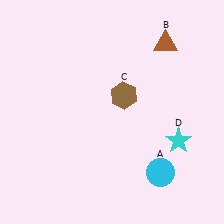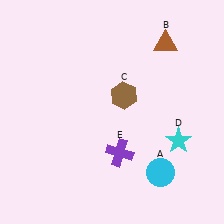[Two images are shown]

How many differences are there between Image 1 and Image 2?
There is 1 difference between the two images.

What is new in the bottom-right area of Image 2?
A purple cross (E) was added in the bottom-right area of Image 2.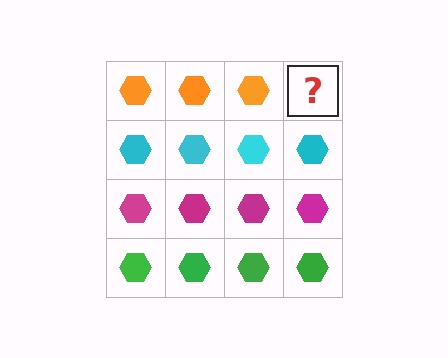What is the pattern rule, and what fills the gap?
The rule is that each row has a consistent color. The gap should be filled with an orange hexagon.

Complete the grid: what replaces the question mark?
The question mark should be replaced with an orange hexagon.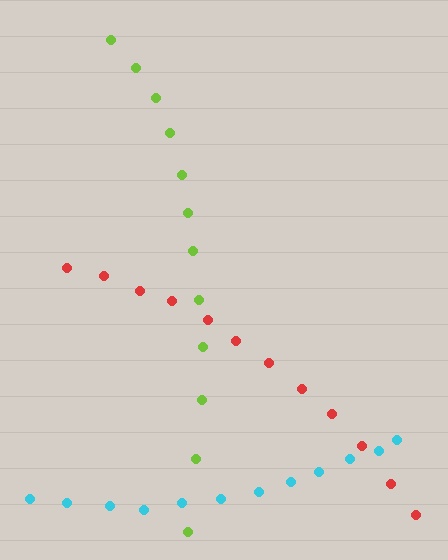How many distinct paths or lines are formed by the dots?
There are 3 distinct paths.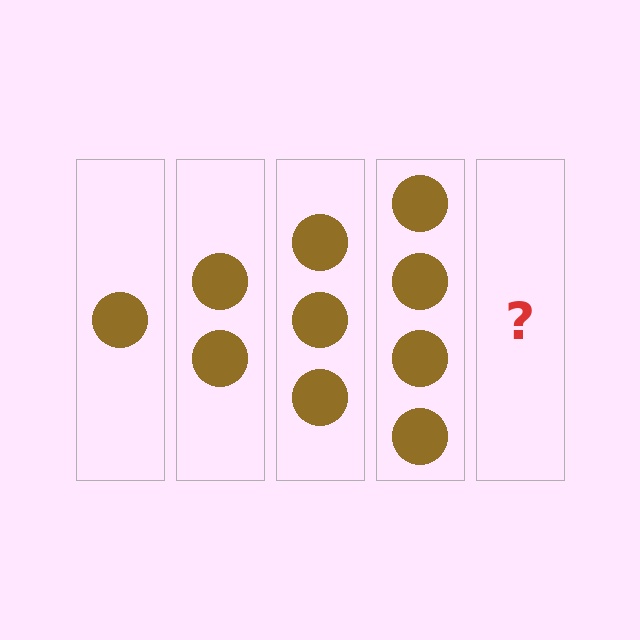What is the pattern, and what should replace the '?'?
The pattern is that each step adds one more circle. The '?' should be 5 circles.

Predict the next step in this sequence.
The next step is 5 circles.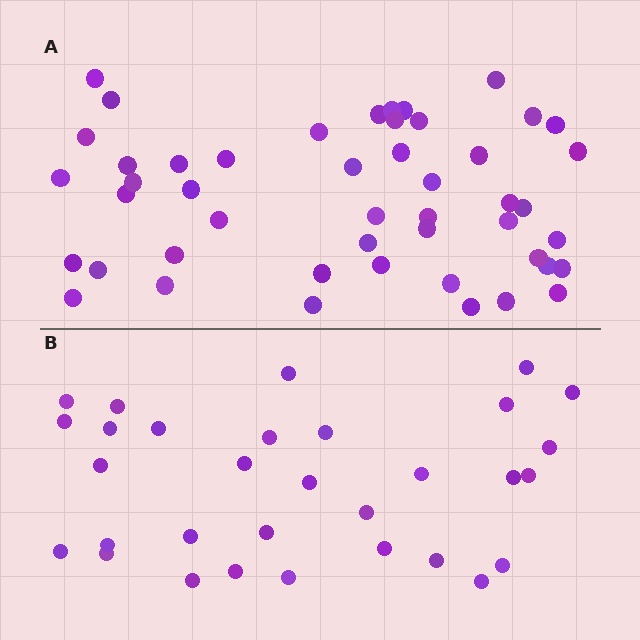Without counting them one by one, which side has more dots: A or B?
Region A (the top region) has more dots.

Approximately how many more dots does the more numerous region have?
Region A has approximately 15 more dots than region B.